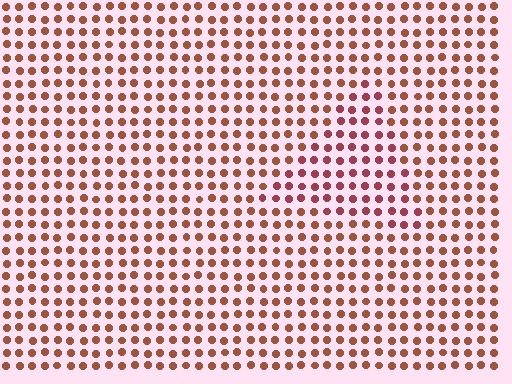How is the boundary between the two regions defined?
The boundary is defined purely by a slight shift in hue (about 28 degrees). Spacing, size, and orientation are identical on both sides.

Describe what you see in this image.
The image is filled with small brown elements in a uniform arrangement. A triangle-shaped region is visible where the elements are tinted to a slightly different hue, forming a subtle color boundary.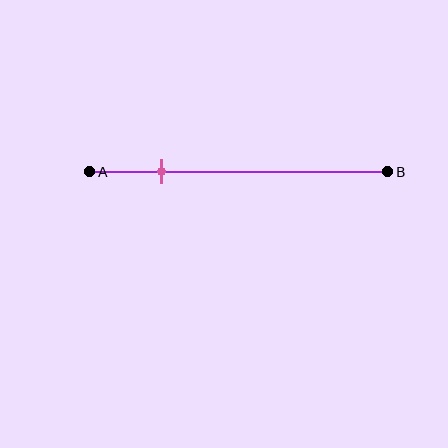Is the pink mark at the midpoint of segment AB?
No, the mark is at about 25% from A, not at the 50% midpoint.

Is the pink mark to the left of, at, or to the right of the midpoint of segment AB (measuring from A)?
The pink mark is to the left of the midpoint of segment AB.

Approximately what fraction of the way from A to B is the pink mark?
The pink mark is approximately 25% of the way from A to B.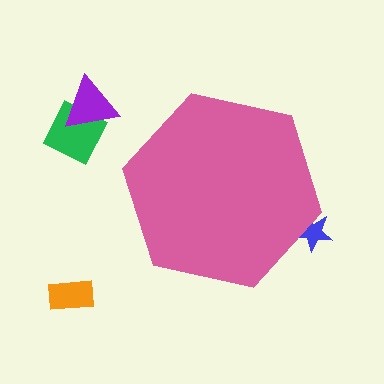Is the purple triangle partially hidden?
No, the purple triangle is fully visible.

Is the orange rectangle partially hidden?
No, the orange rectangle is fully visible.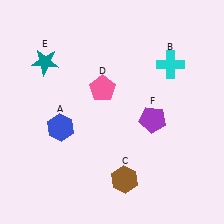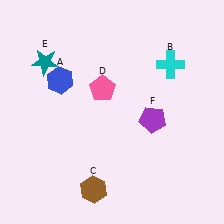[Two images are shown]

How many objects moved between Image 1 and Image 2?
2 objects moved between the two images.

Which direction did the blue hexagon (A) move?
The blue hexagon (A) moved up.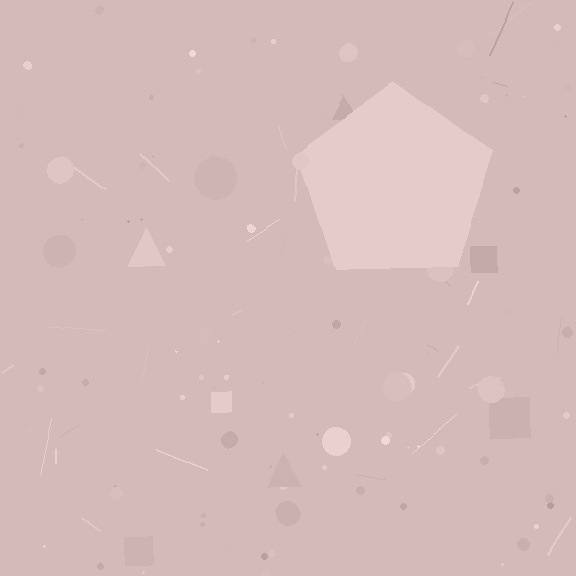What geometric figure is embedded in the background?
A pentagon is embedded in the background.